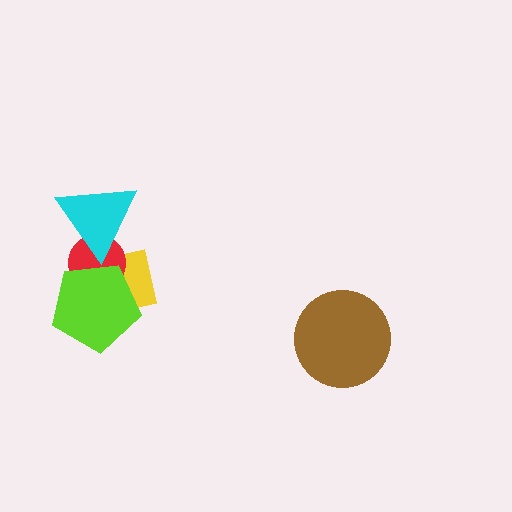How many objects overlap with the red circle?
3 objects overlap with the red circle.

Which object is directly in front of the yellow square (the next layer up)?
The red circle is directly in front of the yellow square.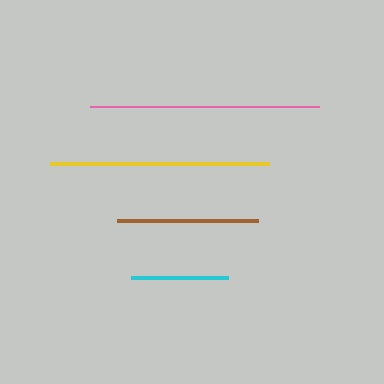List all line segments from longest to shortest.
From longest to shortest: pink, yellow, brown, cyan.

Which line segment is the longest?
The pink line is the longest at approximately 230 pixels.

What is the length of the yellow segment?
The yellow segment is approximately 220 pixels long.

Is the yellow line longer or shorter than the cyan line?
The yellow line is longer than the cyan line.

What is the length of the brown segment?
The brown segment is approximately 141 pixels long.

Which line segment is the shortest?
The cyan line is the shortest at approximately 97 pixels.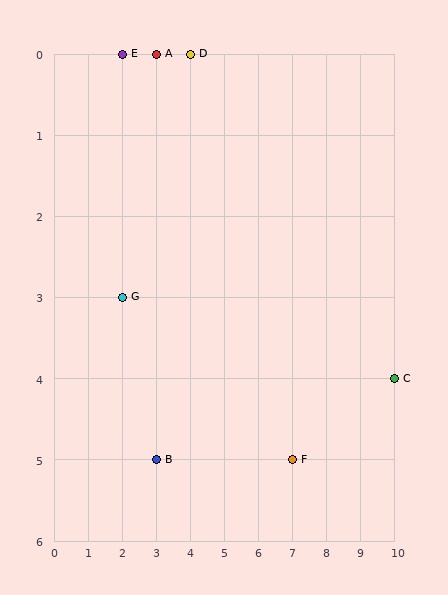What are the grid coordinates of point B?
Point B is at grid coordinates (3, 5).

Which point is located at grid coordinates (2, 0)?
Point E is at (2, 0).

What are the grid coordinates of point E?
Point E is at grid coordinates (2, 0).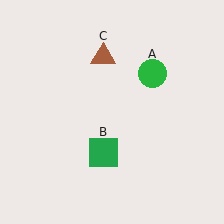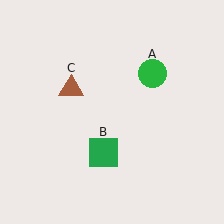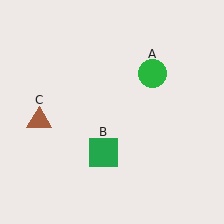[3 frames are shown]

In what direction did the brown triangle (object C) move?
The brown triangle (object C) moved down and to the left.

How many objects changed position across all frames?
1 object changed position: brown triangle (object C).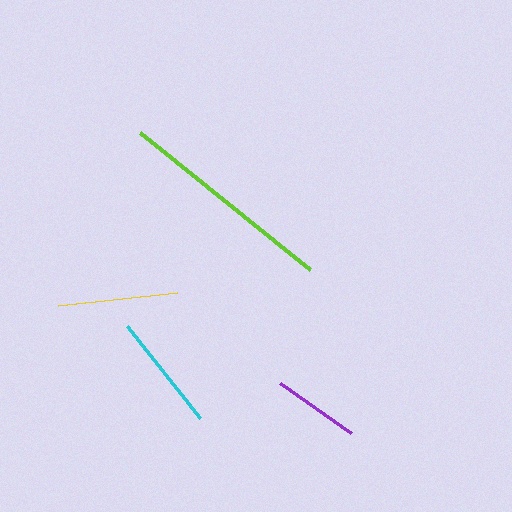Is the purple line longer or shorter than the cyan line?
The cyan line is longer than the purple line.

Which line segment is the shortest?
The purple line is the shortest at approximately 87 pixels.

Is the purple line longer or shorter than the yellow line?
The yellow line is longer than the purple line.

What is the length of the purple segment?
The purple segment is approximately 87 pixels long.